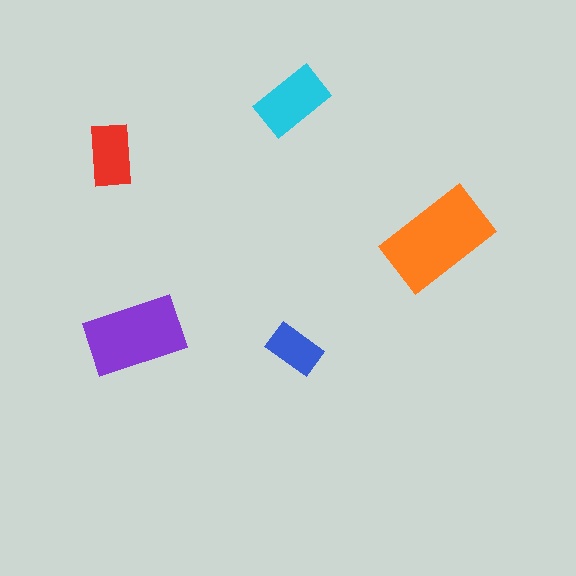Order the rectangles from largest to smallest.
the orange one, the purple one, the cyan one, the red one, the blue one.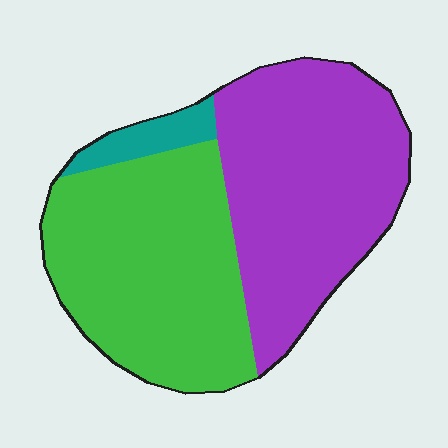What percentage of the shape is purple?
Purple takes up about one half (1/2) of the shape.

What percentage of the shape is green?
Green takes up about one half (1/2) of the shape.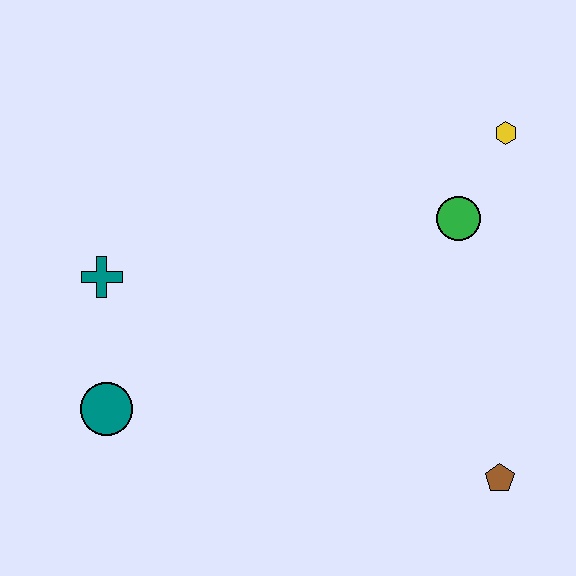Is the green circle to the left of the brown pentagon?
Yes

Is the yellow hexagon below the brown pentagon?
No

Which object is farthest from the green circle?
The teal circle is farthest from the green circle.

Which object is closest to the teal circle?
The teal cross is closest to the teal circle.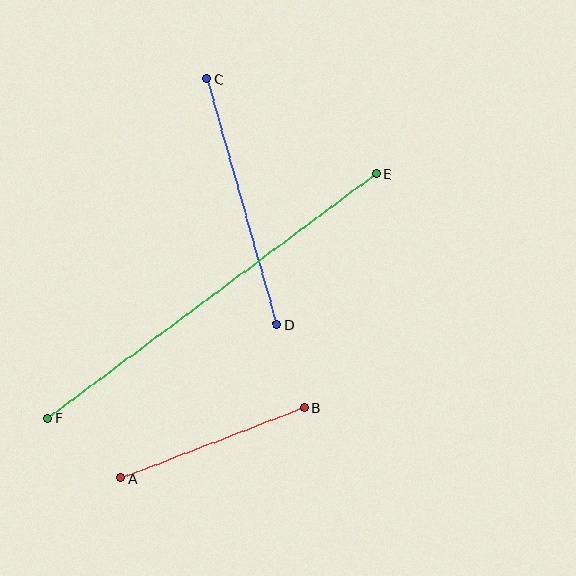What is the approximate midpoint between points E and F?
The midpoint is at approximately (212, 296) pixels.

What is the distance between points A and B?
The distance is approximately 196 pixels.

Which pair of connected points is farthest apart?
Points E and F are farthest apart.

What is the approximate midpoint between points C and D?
The midpoint is at approximately (242, 201) pixels.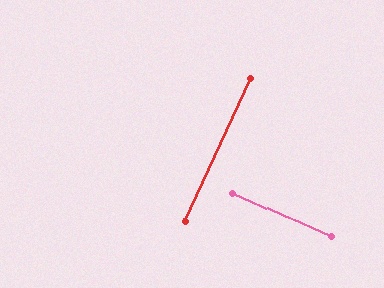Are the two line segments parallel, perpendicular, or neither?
Perpendicular — they meet at approximately 89°.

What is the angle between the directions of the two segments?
Approximately 89 degrees.